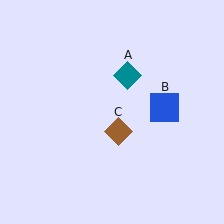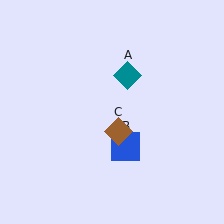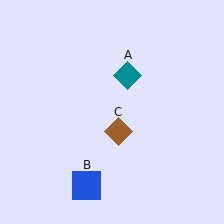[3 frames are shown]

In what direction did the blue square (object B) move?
The blue square (object B) moved down and to the left.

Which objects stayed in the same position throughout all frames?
Teal diamond (object A) and brown diamond (object C) remained stationary.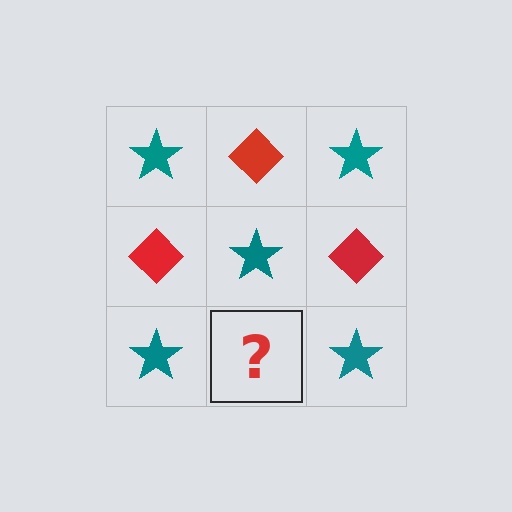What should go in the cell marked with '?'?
The missing cell should contain a red diamond.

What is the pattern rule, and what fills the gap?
The rule is that it alternates teal star and red diamond in a checkerboard pattern. The gap should be filled with a red diamond.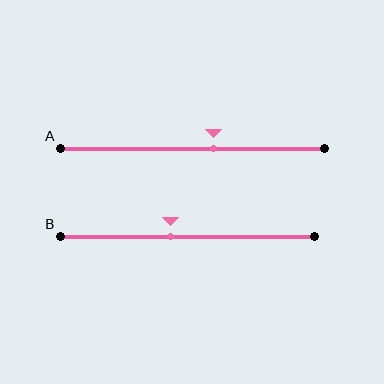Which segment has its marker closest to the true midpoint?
Segment B has its marker closest to the true midpoint.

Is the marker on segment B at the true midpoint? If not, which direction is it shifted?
No, the marker on segment B is shifted to the left by about 7% of the segment length.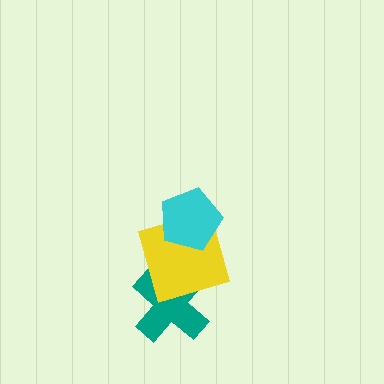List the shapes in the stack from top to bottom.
From top to bottom: the cyan pentagon, the yellow square, the teal cross.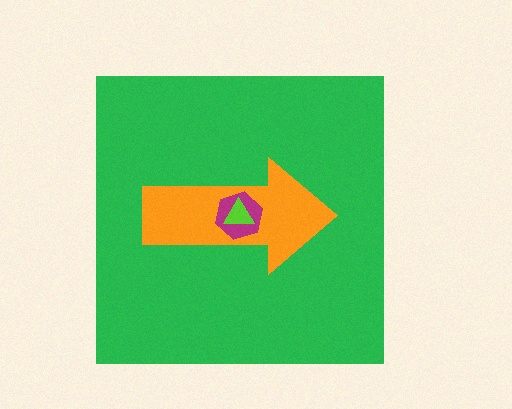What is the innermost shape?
The lime triangle.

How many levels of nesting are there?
4.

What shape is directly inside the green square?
The orange arrow.